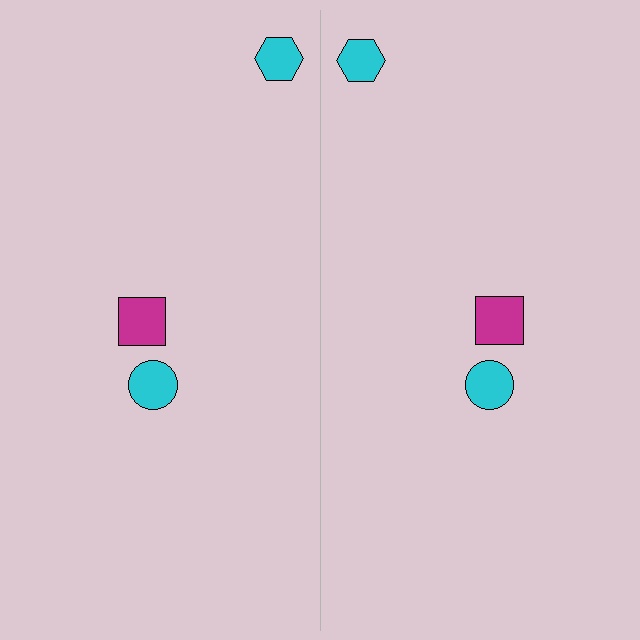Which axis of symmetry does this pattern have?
The pattern has a vertical axis of symmetry running through the center of the image.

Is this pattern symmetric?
Yes, this pattern has bilateral (reflection) symmetry.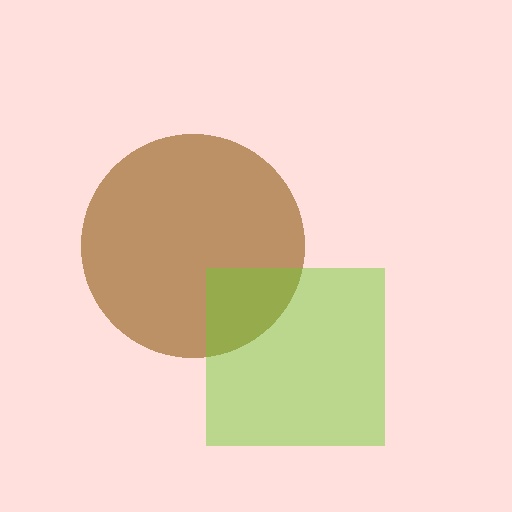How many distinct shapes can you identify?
There are 2 distinct shapes: a brown circle, a lime square.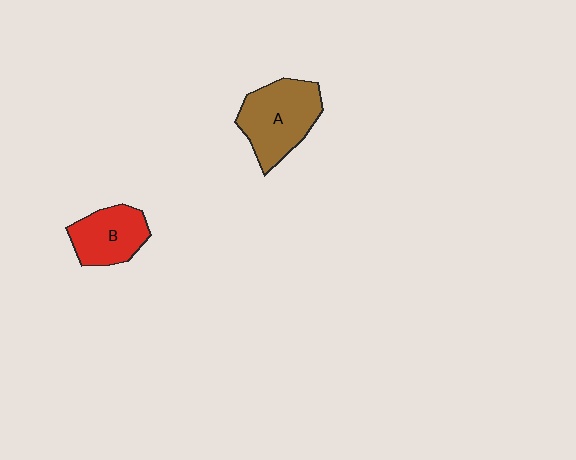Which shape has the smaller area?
Shape B (red).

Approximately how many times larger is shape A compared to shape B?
Approximately 1.4 times.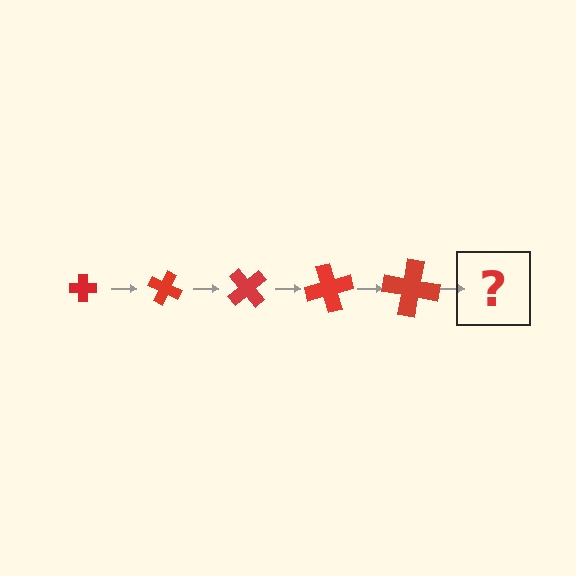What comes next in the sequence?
The next element should be a cross, larger than the previous one and rotated 125 degrees from the start.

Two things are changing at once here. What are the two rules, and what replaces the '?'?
The two rules are that the cross grows larger each step and it rotates 25 degrees each step. The '?' should be a cross, larger than the previous one and rotated 125 degrees from the start.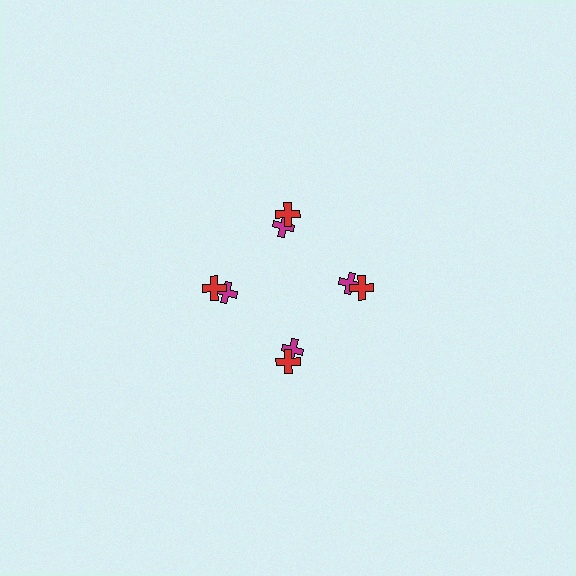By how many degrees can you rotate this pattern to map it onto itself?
The pattern maps onto itself every 90 degrees of rotation.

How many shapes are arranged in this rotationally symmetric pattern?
There are 8 shapes, arranged in 4 groups of 2.